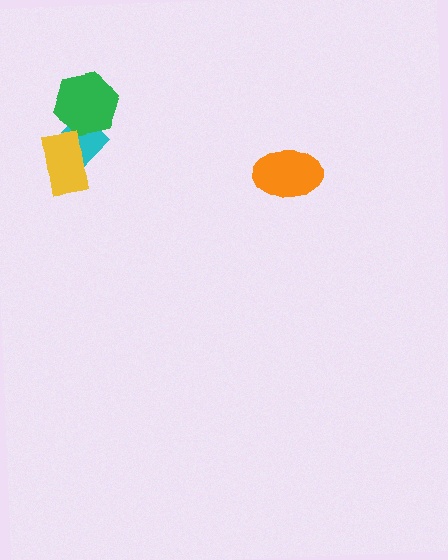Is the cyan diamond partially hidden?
Yes, it is partially covered by another shape.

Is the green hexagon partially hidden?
No, no other shape covers it.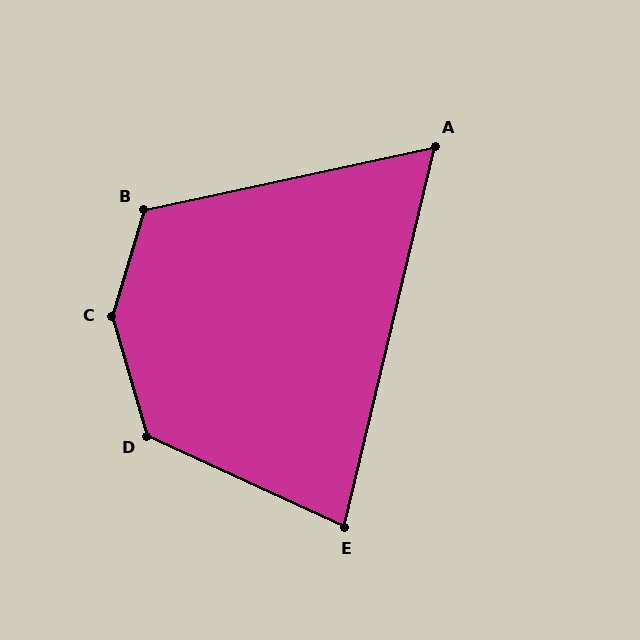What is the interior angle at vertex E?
Approximately 79 degrees (acute).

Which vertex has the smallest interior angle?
A, at approximately 64 degrees.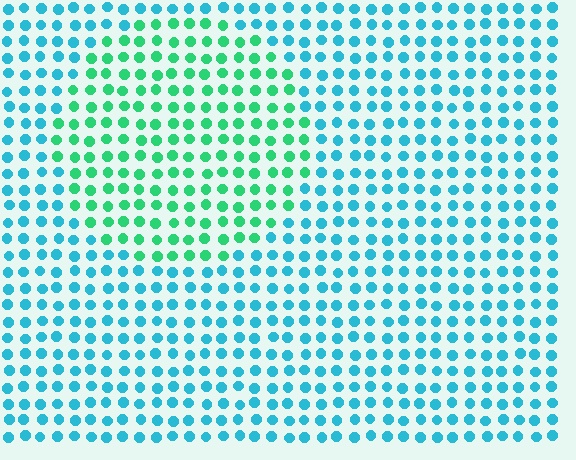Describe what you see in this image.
The image is filled with small cyan elements in a uniform arrangement. A circle-shaped region is visible where the elements are tinted to a slightly different hue, forming a subtle color boundary.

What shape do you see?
I see a circle.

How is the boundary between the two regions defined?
The boundary is defined purely by a slight shift in hue (about 43 degrees). Spacing, size, and orientation are identical on both sides.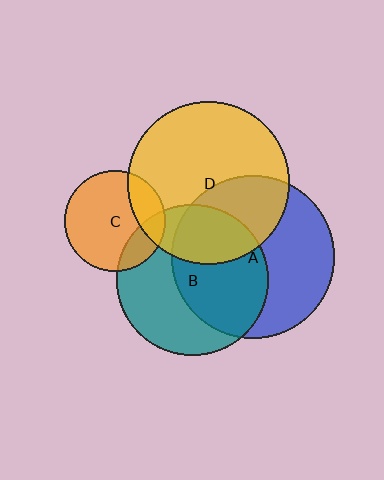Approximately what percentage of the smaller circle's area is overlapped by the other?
Approximately 20%.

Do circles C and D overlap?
Yes.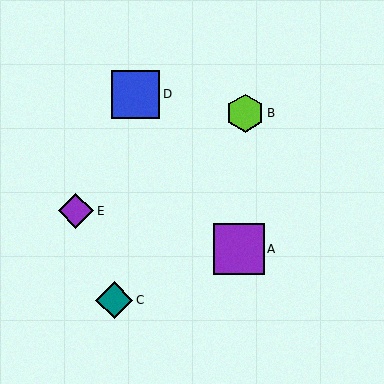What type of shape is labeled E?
Shape E is a purple diamond.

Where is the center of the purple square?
The center of the purple square is at (239, 249).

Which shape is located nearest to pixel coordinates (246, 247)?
The purple square (labeled A) at (239, 249) is nearest to that location.